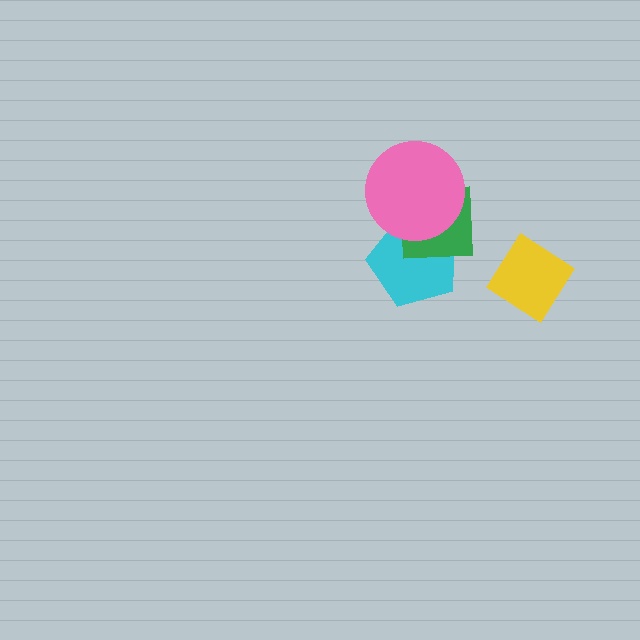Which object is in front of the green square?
The pink circle is in front of the green square.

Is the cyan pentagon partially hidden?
Yes, it is partially covered by another shape.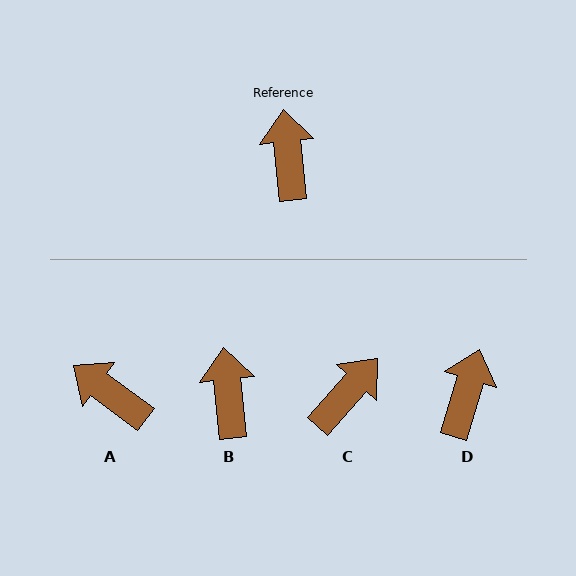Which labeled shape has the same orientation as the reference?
B.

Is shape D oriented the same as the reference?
No, it is off by about 23 degrees.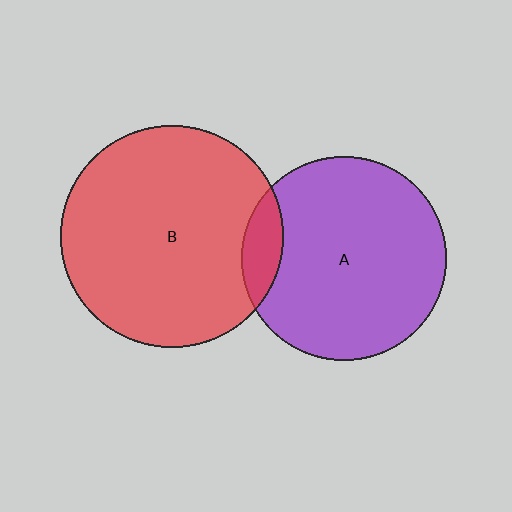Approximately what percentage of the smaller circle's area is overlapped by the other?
Approximately 10%.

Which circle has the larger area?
Circle B (red).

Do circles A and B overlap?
Yes.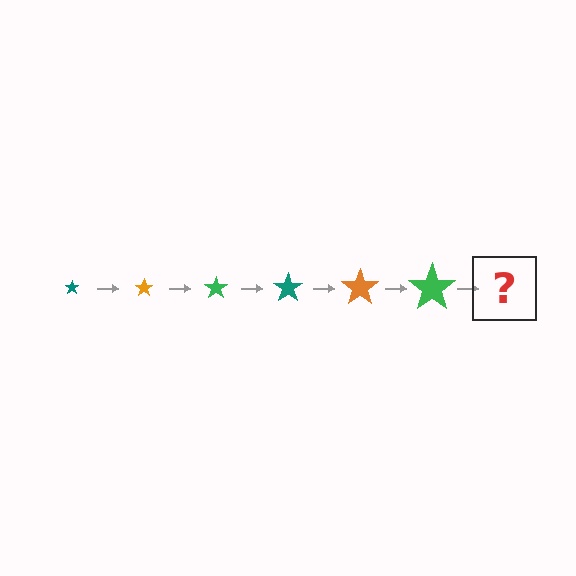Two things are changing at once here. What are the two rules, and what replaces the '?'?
The two rules are that the star grows larger each step and the color cycles through teal, orange, and green. The '?' should be a teal star, larger than the previous one.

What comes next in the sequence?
The next element should be a teal star, larger than the previous one.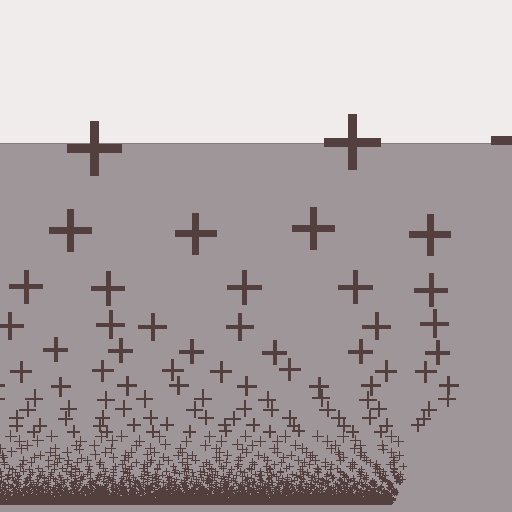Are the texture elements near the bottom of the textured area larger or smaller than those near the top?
Smaller. The gradient is inverted — elements near the bottom are smaller and denser.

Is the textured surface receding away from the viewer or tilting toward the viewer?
The surface appears to tilt toward the viewer. Texture elements get larger and sparser toward the top.